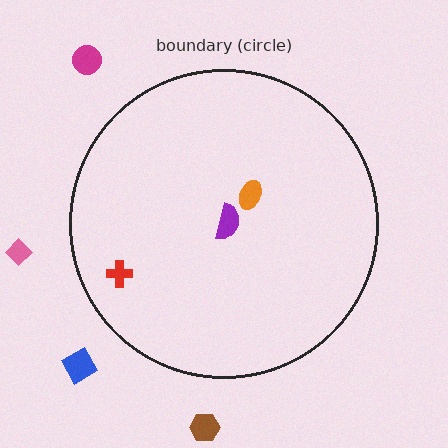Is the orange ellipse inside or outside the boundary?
Inside.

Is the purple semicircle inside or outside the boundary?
Inside.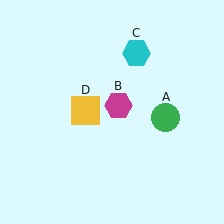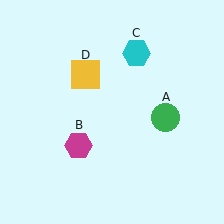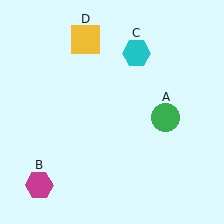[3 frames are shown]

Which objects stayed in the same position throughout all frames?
Green circle (object A) and cyan hexagon (object C) remained stationary.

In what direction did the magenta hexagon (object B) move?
The magenta hexagon (object B) moved down and to the left.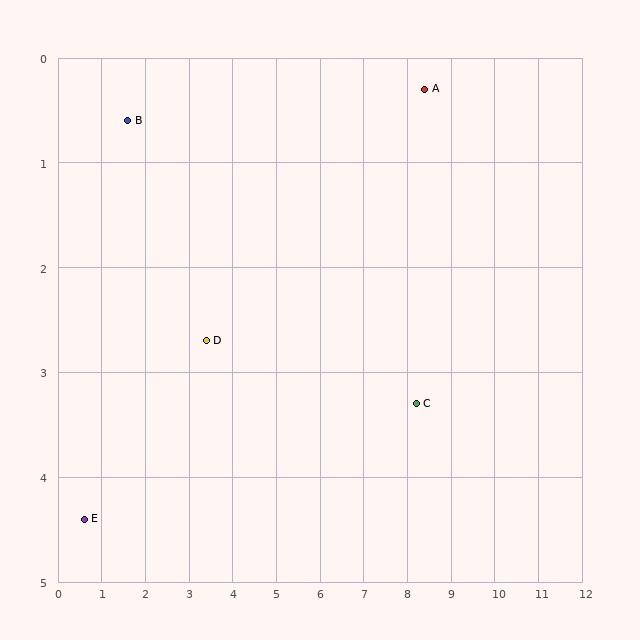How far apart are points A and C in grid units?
Points A and C are about 3.0 grid units apart.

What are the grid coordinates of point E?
Point E is at approximately (0.6, 4.4).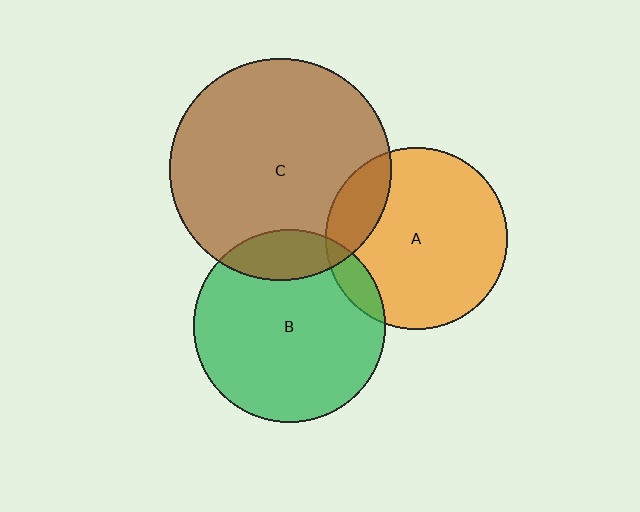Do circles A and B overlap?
Yes.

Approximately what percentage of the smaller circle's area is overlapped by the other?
Approximately 10%.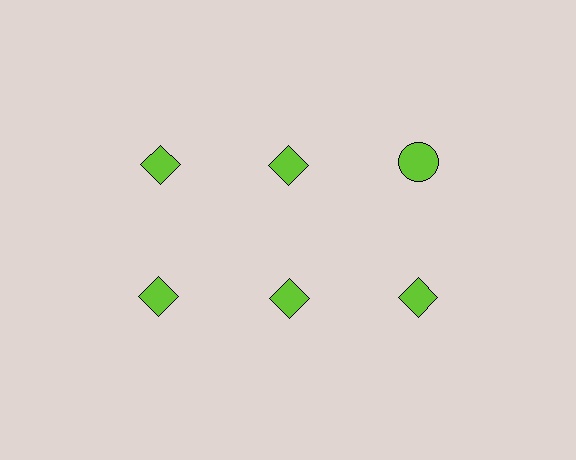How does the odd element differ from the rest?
It has a different shape: circle instead of diamond.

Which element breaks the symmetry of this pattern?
The lime circle in the top row, center column breaks the symmetry. All other shapes are lime diamonds.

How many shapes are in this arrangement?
There are 6 shapes arranged in a grid pattern.